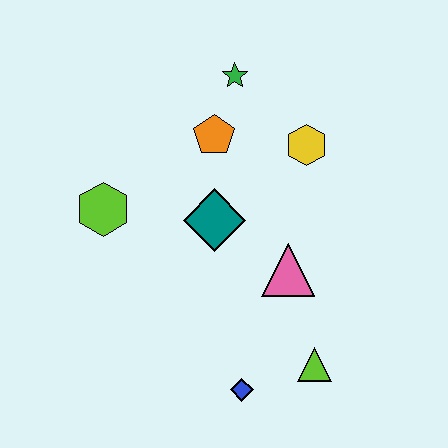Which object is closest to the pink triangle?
The teal diamond is closest to the pink triangle.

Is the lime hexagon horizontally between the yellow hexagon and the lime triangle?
No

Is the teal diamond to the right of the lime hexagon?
Yes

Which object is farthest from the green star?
The blue diamond is farthest from the green star.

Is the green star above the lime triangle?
Yes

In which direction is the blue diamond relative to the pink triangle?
The blue diamond is below the pink triangle.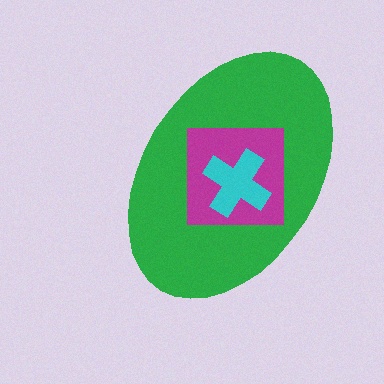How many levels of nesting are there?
3.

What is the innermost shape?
The cyan cross.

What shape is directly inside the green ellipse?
The magenta square.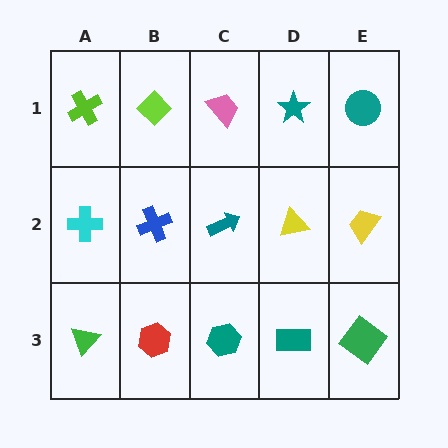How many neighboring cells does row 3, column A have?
2.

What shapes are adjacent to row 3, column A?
A cyan cross (row 2, column A), a red hexagon (row 3, column B).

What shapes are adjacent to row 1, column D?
A yellow triangle (row 2, column D), a pink trapezoid (row 1, column C), a teal circle (row 1, column E).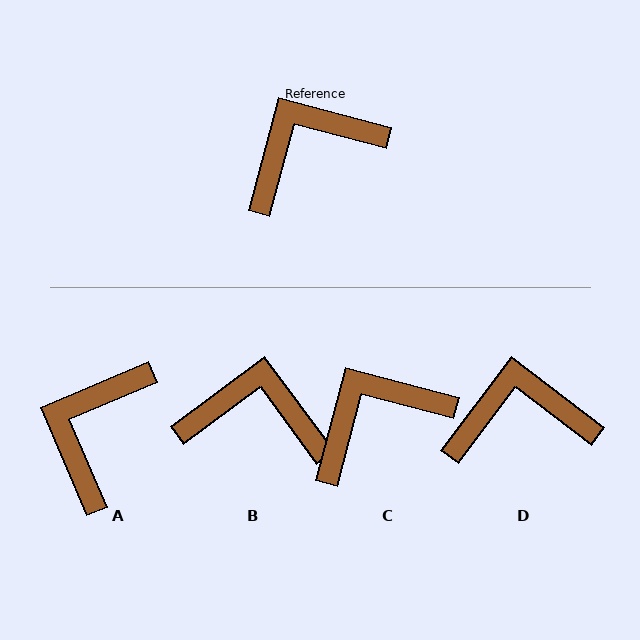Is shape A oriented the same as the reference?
No, it is off by about 38 degrees.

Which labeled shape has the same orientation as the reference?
C.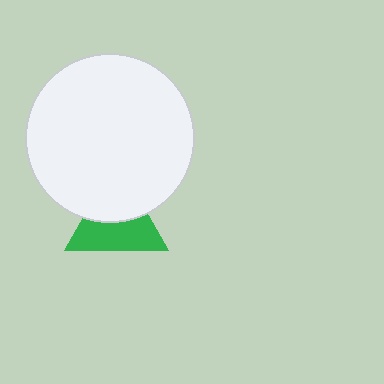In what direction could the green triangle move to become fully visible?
The green triangle could move down. That would shift it out from behind the white circle entirely.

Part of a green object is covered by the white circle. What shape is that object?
It is a triangle.